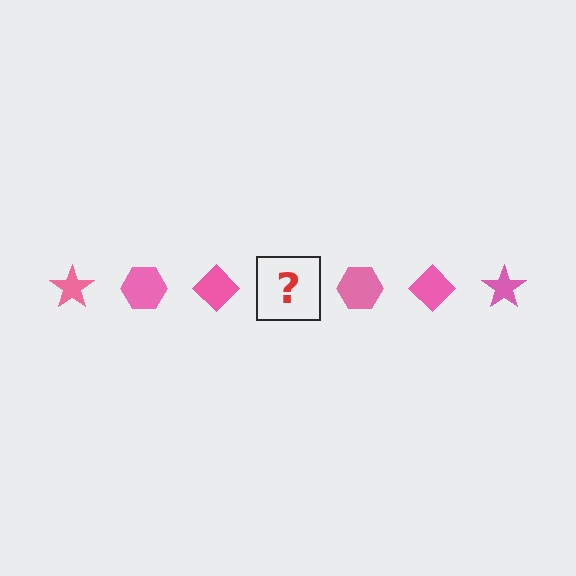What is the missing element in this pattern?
The missing element is a pink star.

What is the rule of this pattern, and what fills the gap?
The rule is that the pattern cycles through star, hexagon, diamond shapes in pink. The gap should be filled with a pink star.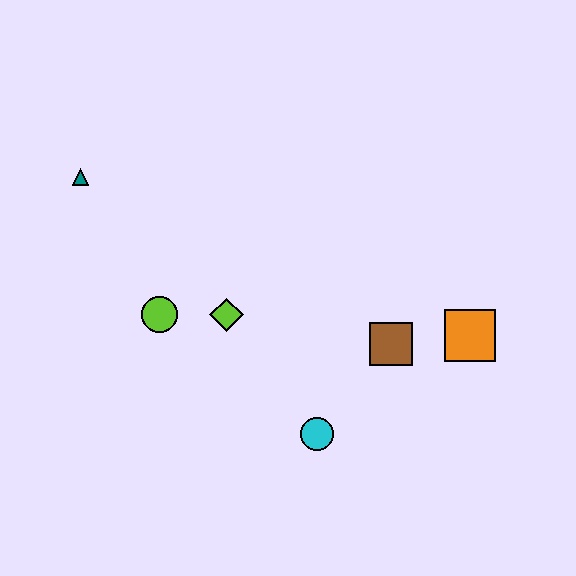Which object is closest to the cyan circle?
The brown square is closest to the cyan circle.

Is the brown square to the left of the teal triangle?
No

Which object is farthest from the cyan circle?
The teal triangle is farthest from the cyan circle.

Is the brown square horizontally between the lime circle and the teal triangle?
No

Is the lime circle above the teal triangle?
No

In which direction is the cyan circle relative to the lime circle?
The cyan circle is to the right of the lime circle.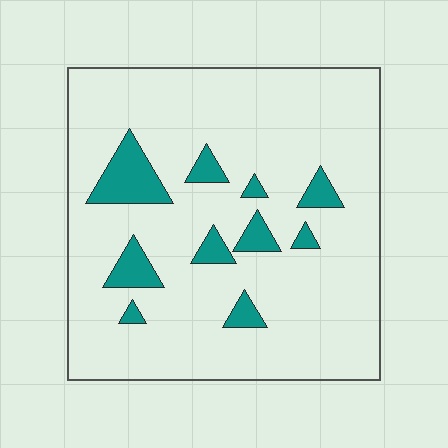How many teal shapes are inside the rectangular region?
10.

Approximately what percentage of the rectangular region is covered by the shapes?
Approximately 10%.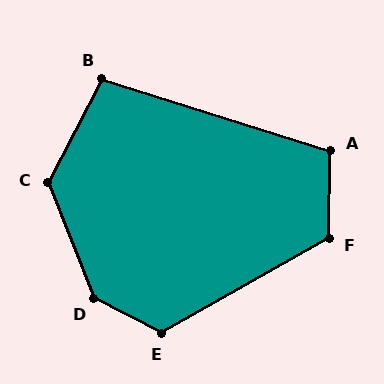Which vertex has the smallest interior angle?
B, at approximately 100 degrees.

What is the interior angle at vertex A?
Approximately 106 degrees (obtuse).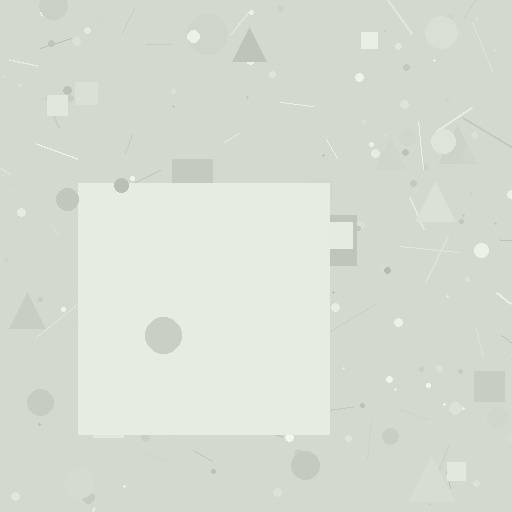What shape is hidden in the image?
A square is hidden in the image.